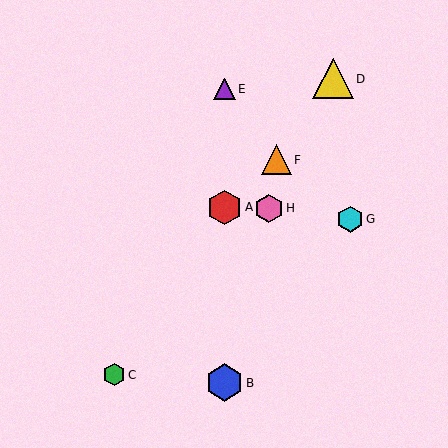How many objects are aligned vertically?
3 objects (A, B, E) are aligned vertically.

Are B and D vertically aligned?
No, B is at x≈225 and D is at x≈333.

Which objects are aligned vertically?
Objects A, B, E are aligned vertically.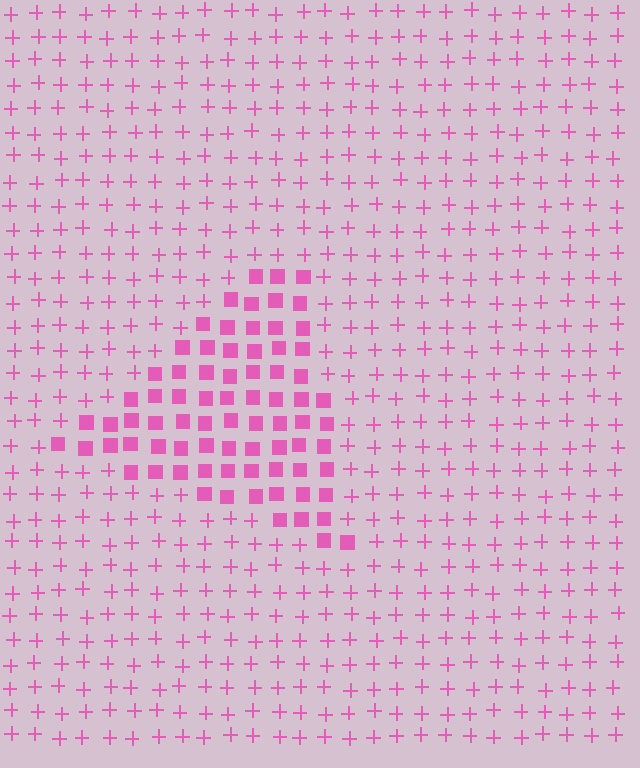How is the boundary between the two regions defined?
The boundary is defined by a change in element shape: squares inside vs. plus signs outside. All elements share the same color and spacing.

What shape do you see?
I see a triangle.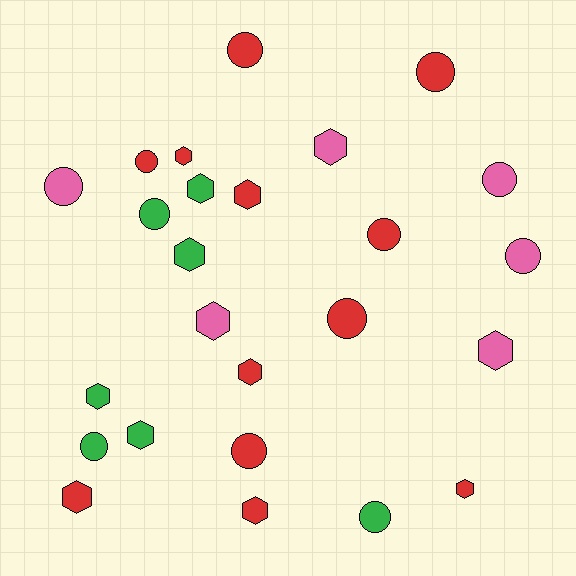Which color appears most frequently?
Red, with 12 objects.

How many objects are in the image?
There are 25 objects.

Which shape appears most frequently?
Hexagon, with 13 objects.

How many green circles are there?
There are 3 green circles.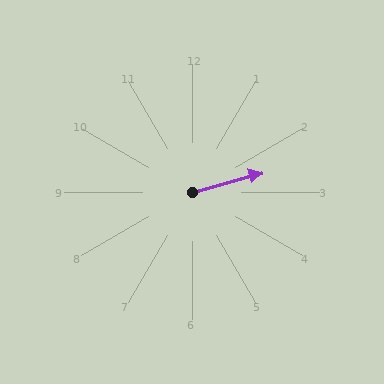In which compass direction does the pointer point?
East.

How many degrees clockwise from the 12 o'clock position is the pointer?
Approximately 74 degrees.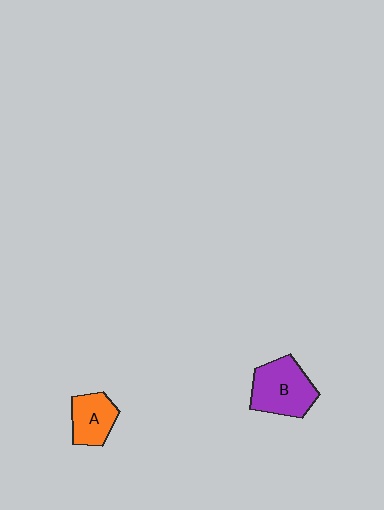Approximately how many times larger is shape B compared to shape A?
Approximately 1.5 times.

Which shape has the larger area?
Shape B (purple).